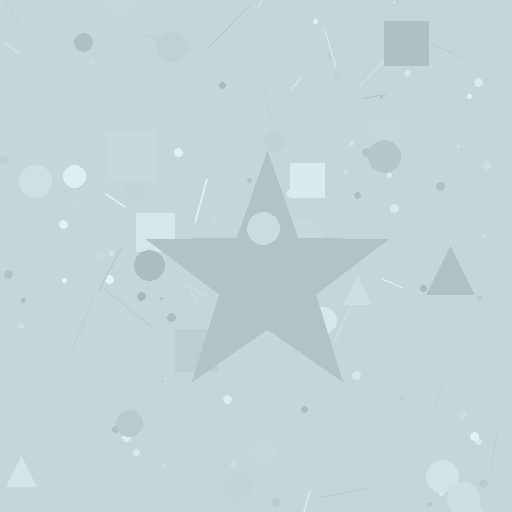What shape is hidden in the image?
A star is hidden in the image.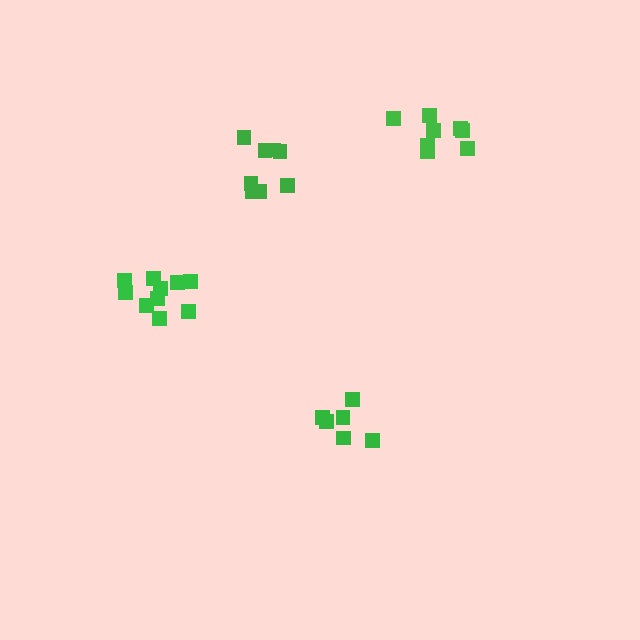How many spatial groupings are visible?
There are 4 spatial groupings.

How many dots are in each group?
Group 1: 8 dots, Group 2: 6 dots, Group 3: 10 dots, Group 4: 8 dots (32 total).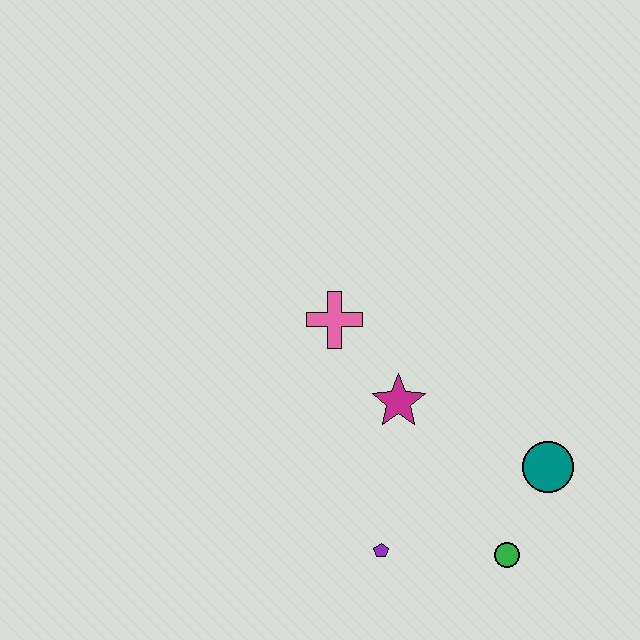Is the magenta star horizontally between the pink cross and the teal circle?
Yes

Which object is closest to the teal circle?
The green circle is closest to the teal circle.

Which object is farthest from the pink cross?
The green circle is farthest from the pink cross.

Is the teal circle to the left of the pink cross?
No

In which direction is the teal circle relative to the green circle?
The teal circle is above the green circle.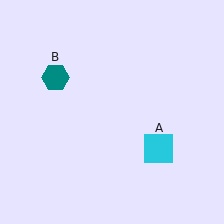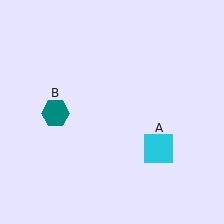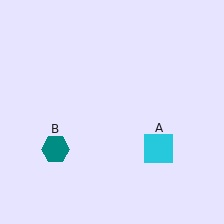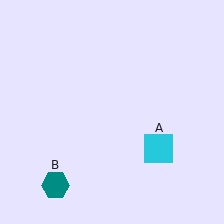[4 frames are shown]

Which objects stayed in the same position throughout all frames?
Cyan square (object A) remained stationary.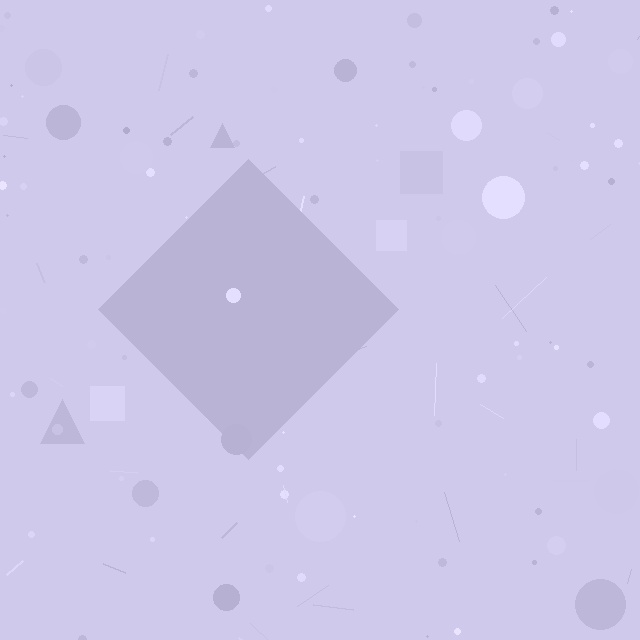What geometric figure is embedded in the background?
A diamond is embedded in the background.